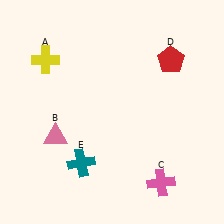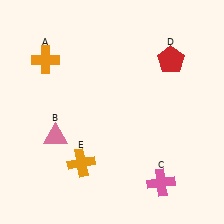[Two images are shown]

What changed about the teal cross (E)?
In Image 1, E is teal. In Image 2, it changed to orange.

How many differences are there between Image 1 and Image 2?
There are 2 differences between the two images.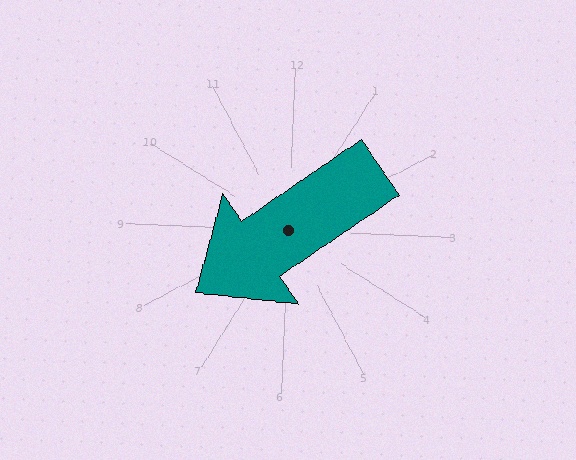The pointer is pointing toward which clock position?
Roughly 8 o'clock.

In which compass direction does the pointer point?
Southwest.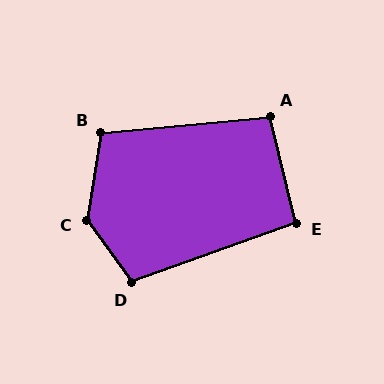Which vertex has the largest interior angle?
C, at approximately 135 degrees.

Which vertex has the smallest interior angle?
E, at approximately 96 degrees.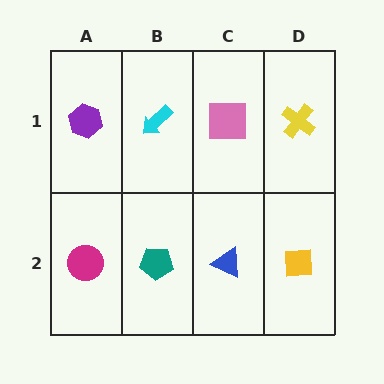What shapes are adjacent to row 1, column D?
A yellow square (row 2, column D), a pink square (row 1, column C).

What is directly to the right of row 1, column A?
A cyan arrow.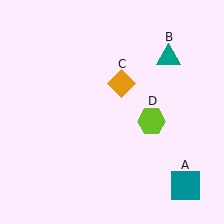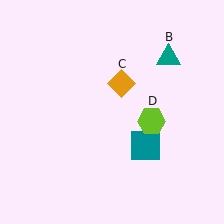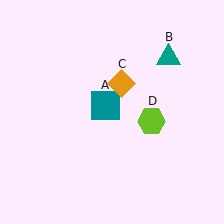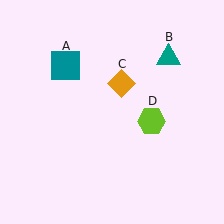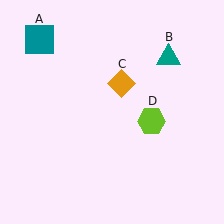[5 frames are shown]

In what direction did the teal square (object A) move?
The teal square (object A) moved up and to the left.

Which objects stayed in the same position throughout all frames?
Teal triangle (object B) and orange diamond (object C) and lime hexagon (object D) remained stationary.